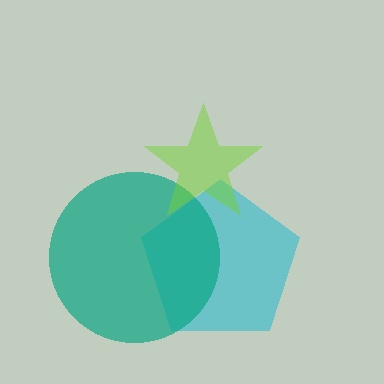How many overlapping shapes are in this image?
There are 3 overlapping shapes in the image.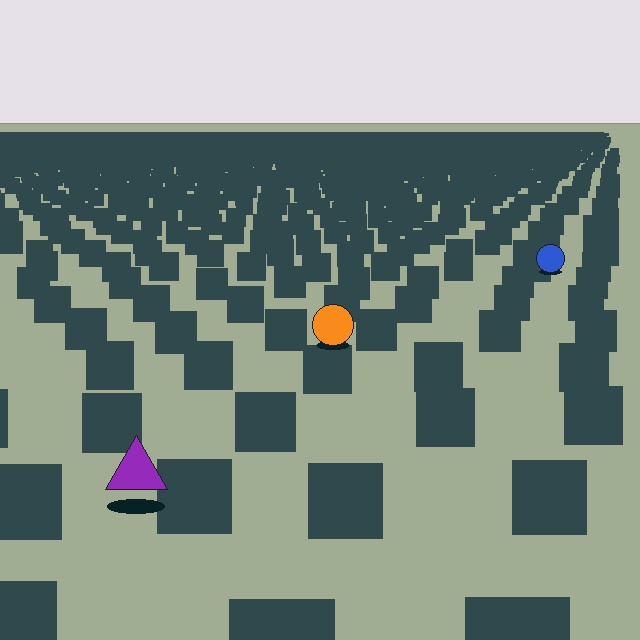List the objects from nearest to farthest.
From nearest to farthest: the purple triangle, the orange circle, the blue circle.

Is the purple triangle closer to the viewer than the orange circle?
Yes. The purple triangle is closer — you can tell from the texture gradient: the ground texture is coarser near it.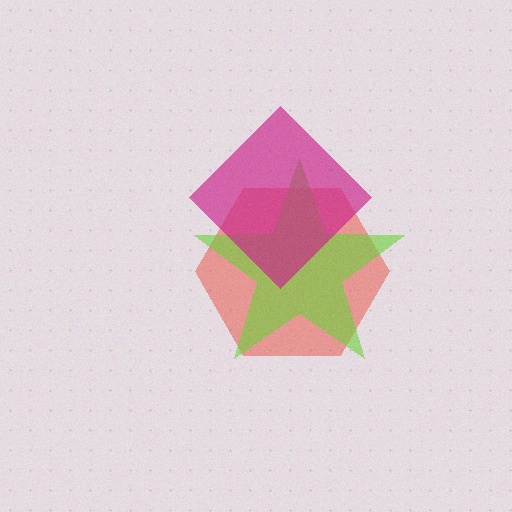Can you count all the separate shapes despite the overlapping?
Yes, there are 3 separate shapes.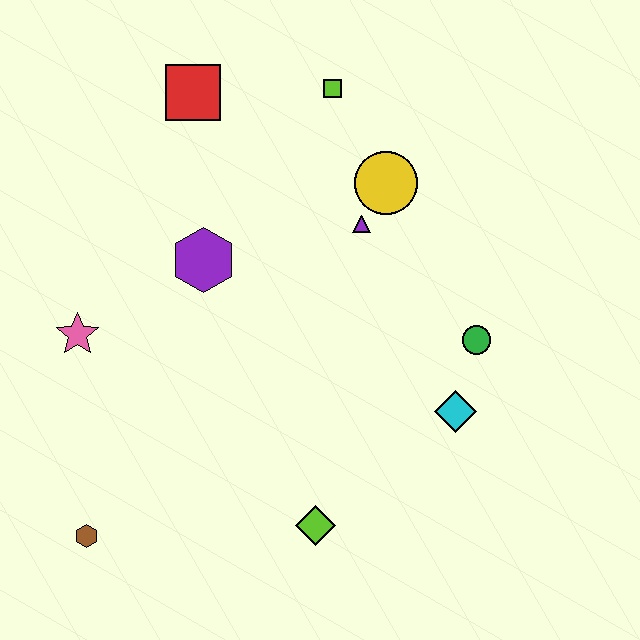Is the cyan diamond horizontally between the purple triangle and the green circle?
Yes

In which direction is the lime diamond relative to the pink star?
The lime diamond is to the right of the pink star.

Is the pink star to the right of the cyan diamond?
No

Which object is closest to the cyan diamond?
The green circle is closest to the cyan diamond.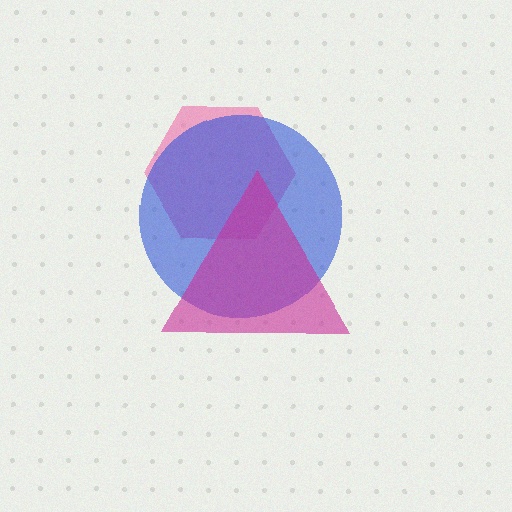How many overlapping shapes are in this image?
There are 3 overlapping shapes in the image.